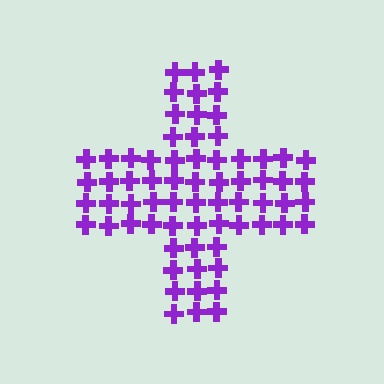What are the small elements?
The small elements are crosses.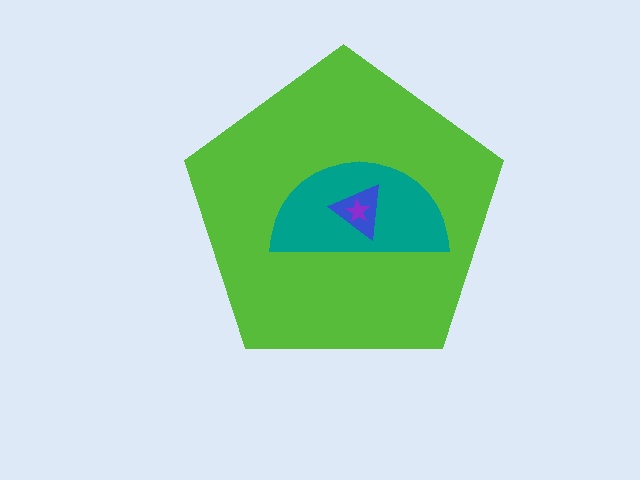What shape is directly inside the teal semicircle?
The blue triangle.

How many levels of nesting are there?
4.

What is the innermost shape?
The purple star.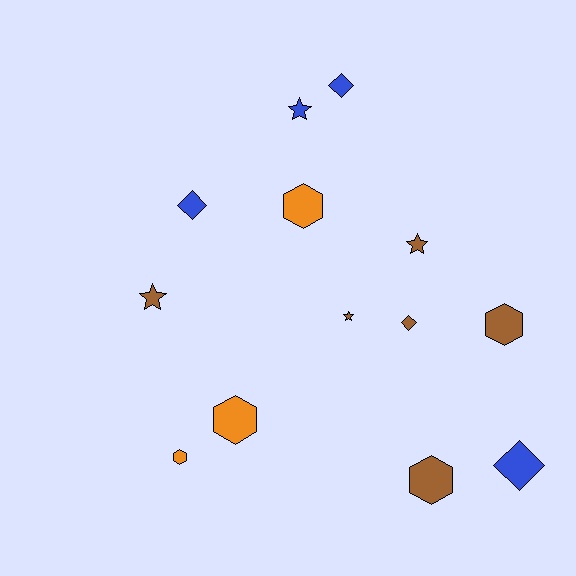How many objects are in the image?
There are 13 objects.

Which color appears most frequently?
Brown, with 6 objects.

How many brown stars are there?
There are 3 brown stars.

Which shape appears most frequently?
Hexagon, with 5 objects.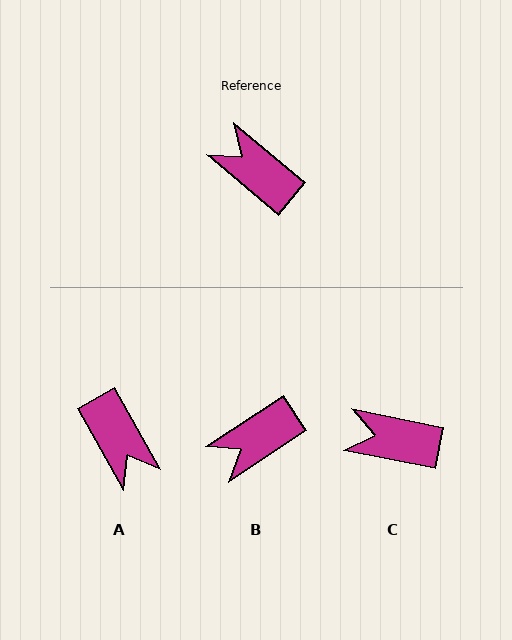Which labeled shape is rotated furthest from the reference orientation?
A, about 159 degrees away.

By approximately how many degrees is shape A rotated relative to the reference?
Approximately 159 degrees counter-clockwise.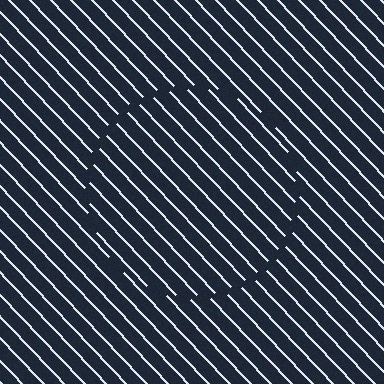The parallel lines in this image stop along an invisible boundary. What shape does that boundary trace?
An illusory circle. The interior of the shape contains the same grating, shifted by half a period — the contour is defined by the phase discontinuity where line-ends from the inner and outer gratings abut.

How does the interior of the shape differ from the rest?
The interior of the shape contains the same grating, shifted by half a period — the contour is defined by the phase discontinuity where line-ends from the inner and outer gratings abut.